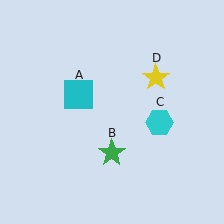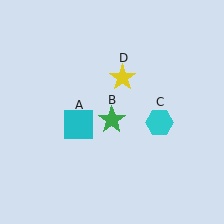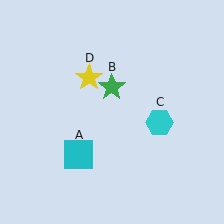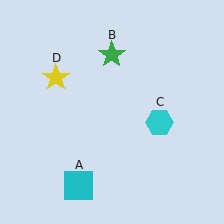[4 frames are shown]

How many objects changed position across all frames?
3 objects changed position: cyan square (object A), green star (object B), yellow star (object D).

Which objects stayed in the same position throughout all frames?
Cyan hexagon (object C) remained stationary.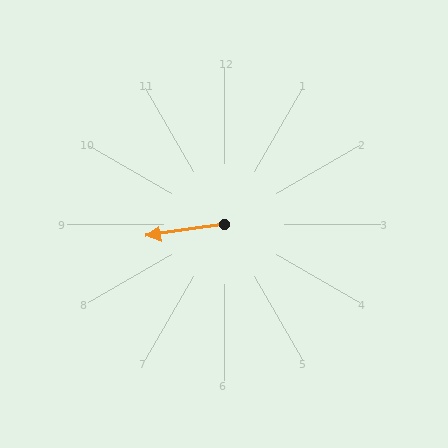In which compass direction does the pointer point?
West.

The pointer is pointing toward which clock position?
Roughly 9 o'clock.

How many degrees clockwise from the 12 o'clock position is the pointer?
Approximately 261 degrees.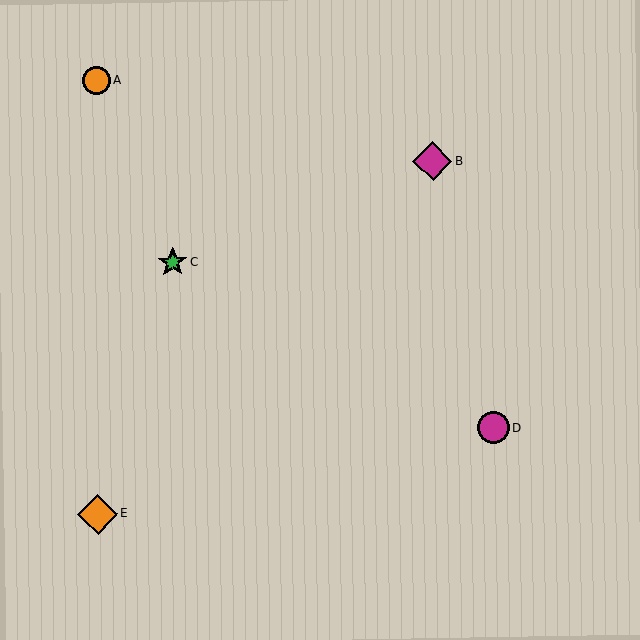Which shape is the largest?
The orange diamond (labeled E) is the largest.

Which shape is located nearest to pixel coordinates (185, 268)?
The green star (labeled C) at (173, 262) is nearest to that location.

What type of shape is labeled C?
Shape C is a green star.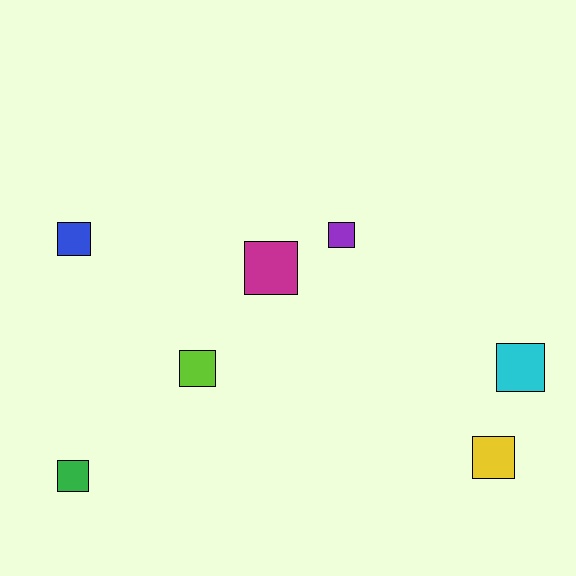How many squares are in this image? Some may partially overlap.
There are 7 squares.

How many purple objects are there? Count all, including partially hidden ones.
There is 1 purple object.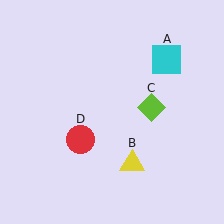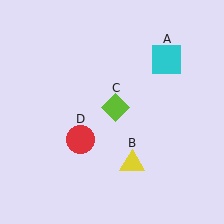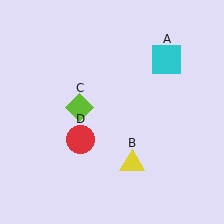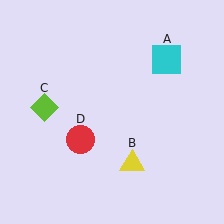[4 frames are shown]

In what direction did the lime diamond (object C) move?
The lime diamond (object C) moved left.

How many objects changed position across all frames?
1 object changed position: lime diamond (object C).